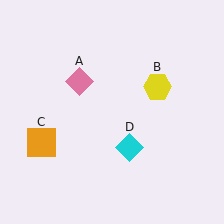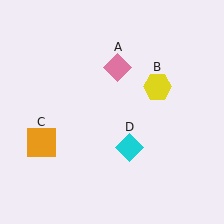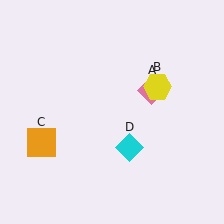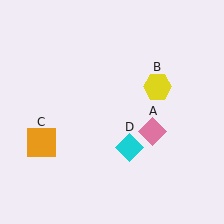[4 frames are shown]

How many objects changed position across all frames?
1 object changed position: pink diamond (object A).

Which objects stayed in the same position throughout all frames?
Yellow hexagon (object B) and orange square (object C) and cyan diamond (object D) remained stationary.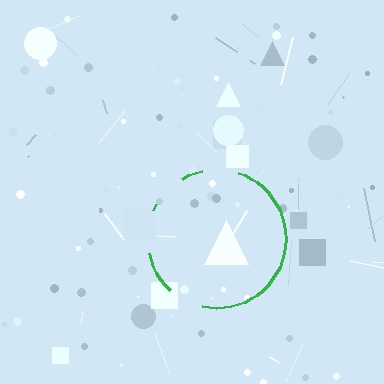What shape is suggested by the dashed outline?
The dashed outline suggests a circle.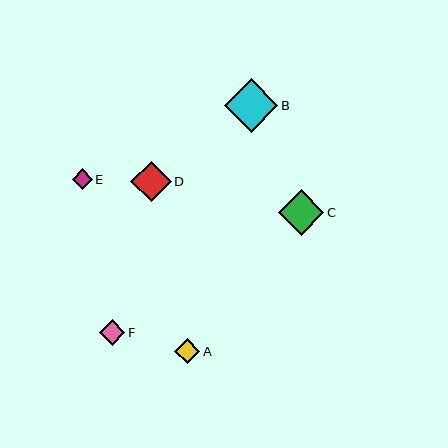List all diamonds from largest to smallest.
From largest to smallest: B, C, D, F, A, E.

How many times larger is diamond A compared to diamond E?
Diamond A is approximately 1.2 times the size of diamond E.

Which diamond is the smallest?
Diamond E is the smallest with a size of approximately 20 pixels.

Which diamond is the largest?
Diamond B is the largest with a size of approximately 53 pixels.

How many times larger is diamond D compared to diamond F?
Diamond D is approximately 1.6 times the size of diamond F.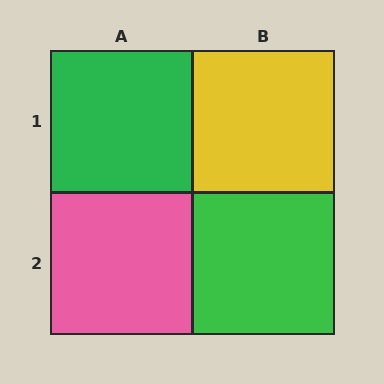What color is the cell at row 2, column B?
Green.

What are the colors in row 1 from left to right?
Green, yellow.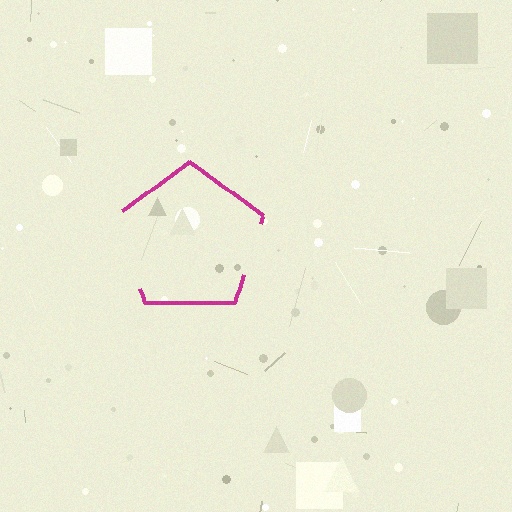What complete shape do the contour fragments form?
The contour fragments form a pentagon.